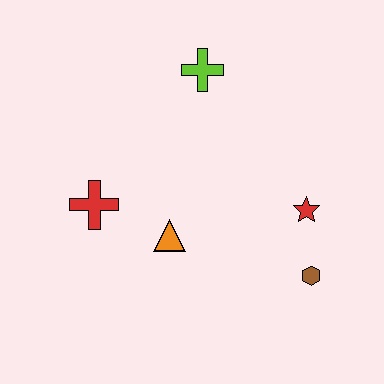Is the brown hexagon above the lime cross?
No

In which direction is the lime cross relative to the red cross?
The lime cross is above the red cross.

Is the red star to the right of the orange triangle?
Yes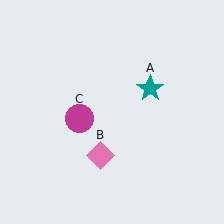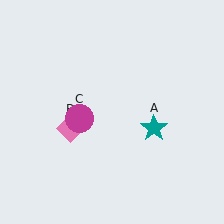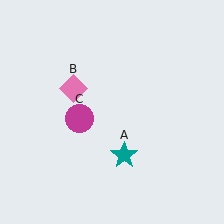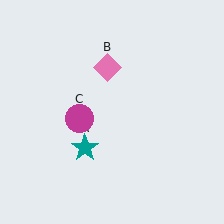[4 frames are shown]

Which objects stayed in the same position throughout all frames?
Magenta circle (object C) remained stationary.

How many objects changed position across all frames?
2 objects changed position: teal star (object A), pink diamond (object B).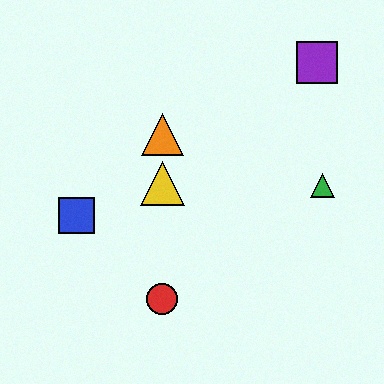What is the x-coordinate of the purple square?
The purple square is at x≈317.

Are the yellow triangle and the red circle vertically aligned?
Yes, both are at x≈162.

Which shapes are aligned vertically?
The red circle, the yellow triangle, the orange triangle are aligned vertically.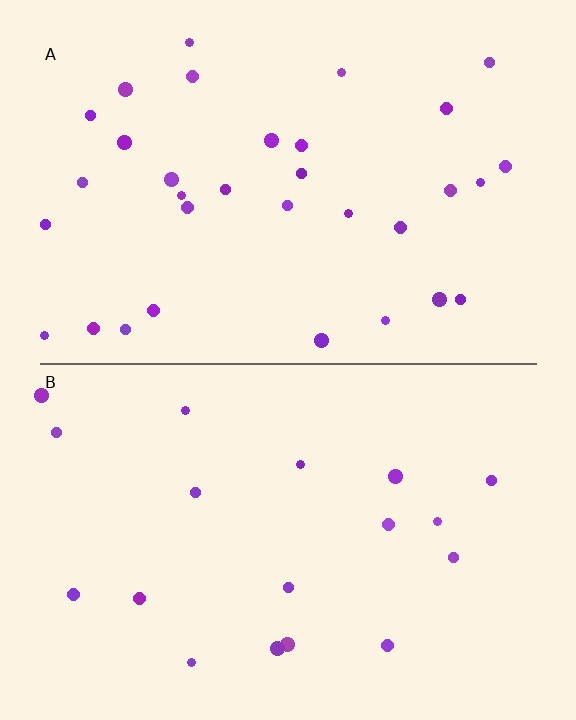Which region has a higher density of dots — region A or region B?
A (the top).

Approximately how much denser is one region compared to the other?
Approximately 1.8× — region A over region B.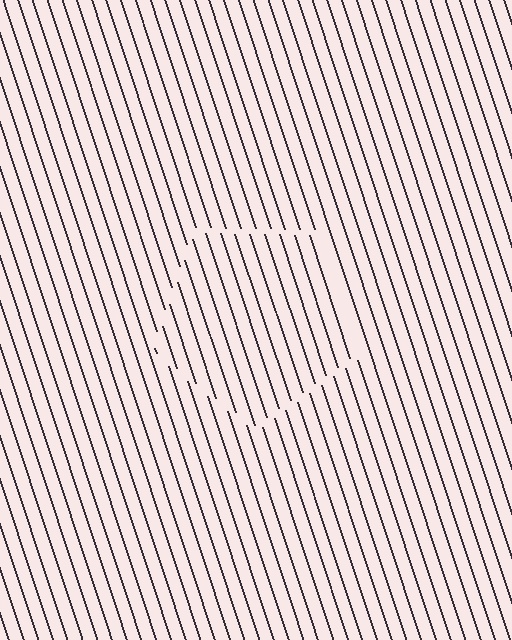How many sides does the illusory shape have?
5 sides — the line-ends trace a pentagon.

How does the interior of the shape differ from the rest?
The interior of the shape contains the same grating, shifted by half a period — the contour is defined by the phase discontinuity where line-ends from the inner and outer gratings abut.